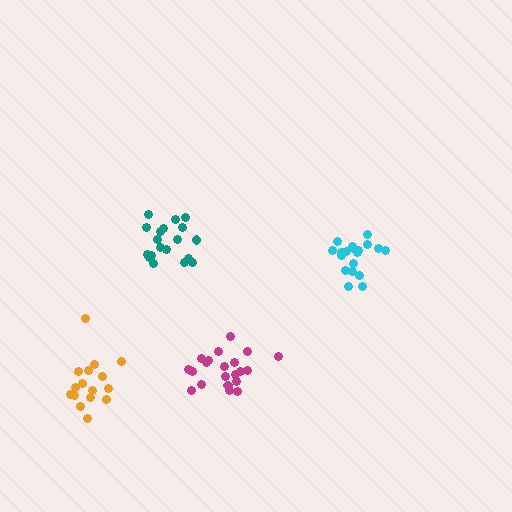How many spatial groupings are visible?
There are 4 spatial groupings.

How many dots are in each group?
Group 1: 19 dots, Group 2: 19 dots, Group 3: 21 dots, Group 4: 16 dots (75 total).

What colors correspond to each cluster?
The clusters are colored: teal, cyan, magenta, orange.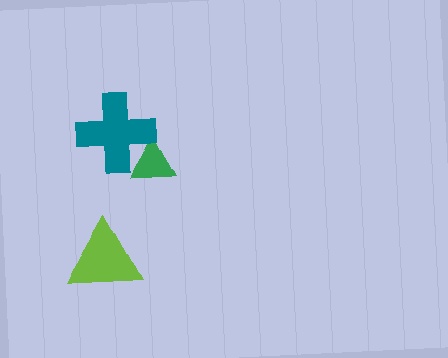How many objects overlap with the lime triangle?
0 objects overlap with the lime triangle.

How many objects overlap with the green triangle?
1 object overlaps with the green triangle.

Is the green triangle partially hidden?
Yes, it is partially covered by another shape.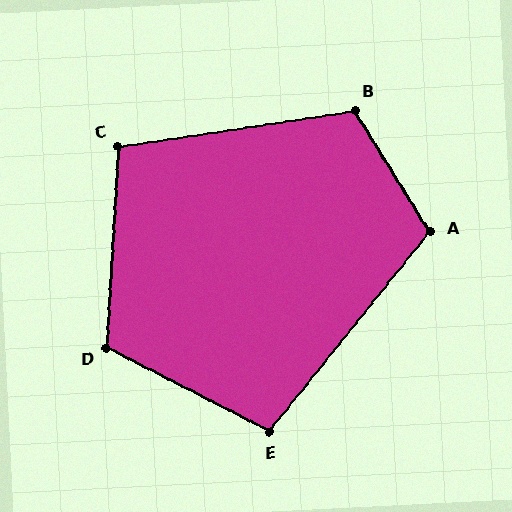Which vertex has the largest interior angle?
D, at approximately 114 degrees.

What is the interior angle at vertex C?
Approximately 102 degrees (obtuse).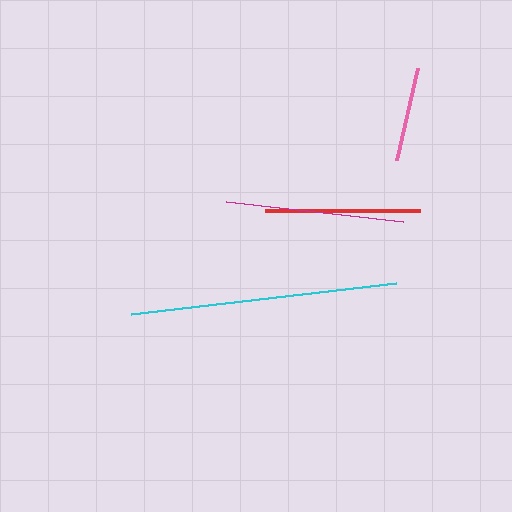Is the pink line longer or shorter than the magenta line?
The magenta line is longer than the pink line.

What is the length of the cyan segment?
The cyan segment is approximately 266 pixels long.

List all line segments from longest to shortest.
From longest to shortest: cyan, magenta, red, pink.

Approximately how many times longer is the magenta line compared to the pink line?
The magenta line is approximately 1.9 times the length of the pink line.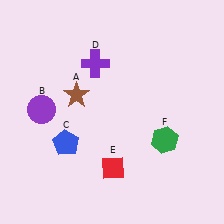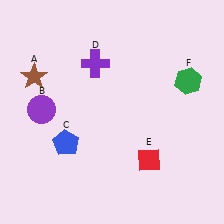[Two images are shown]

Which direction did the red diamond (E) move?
The red diamond (E) moved right.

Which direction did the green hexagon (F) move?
The green hexagon (F) moved up.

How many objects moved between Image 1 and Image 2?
3 objects moved between the two images.